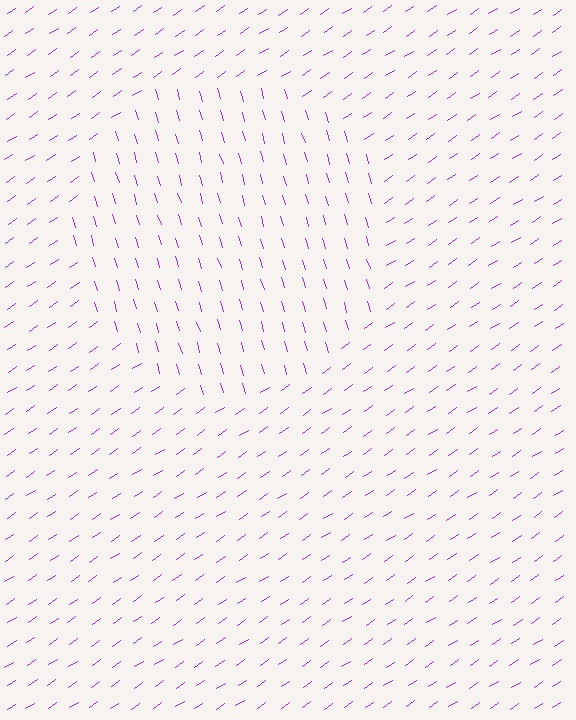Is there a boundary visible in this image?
Yes, there is a texture boundary formed by a change in line orientation.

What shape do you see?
I see a circle.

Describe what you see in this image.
The image is filled with small purple line segments. A circle region in the image has lines oriented differently from the surrounding lines, creating a visible texture boundary.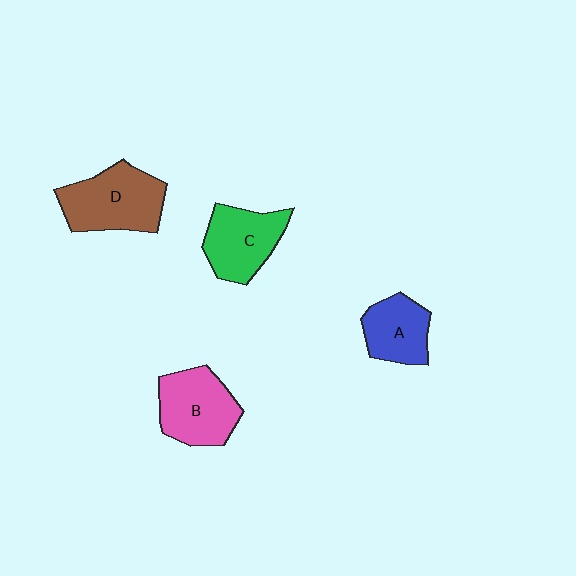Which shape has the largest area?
Shape D (brown).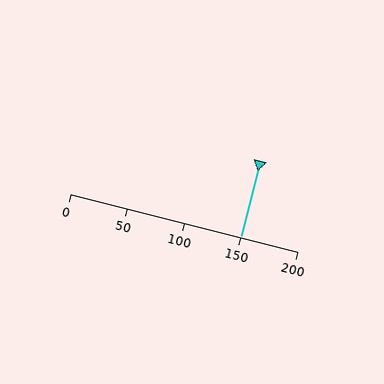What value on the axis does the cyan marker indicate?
The marker indicates approximately 150.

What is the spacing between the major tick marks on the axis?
The major ticks are spaced 50 apart.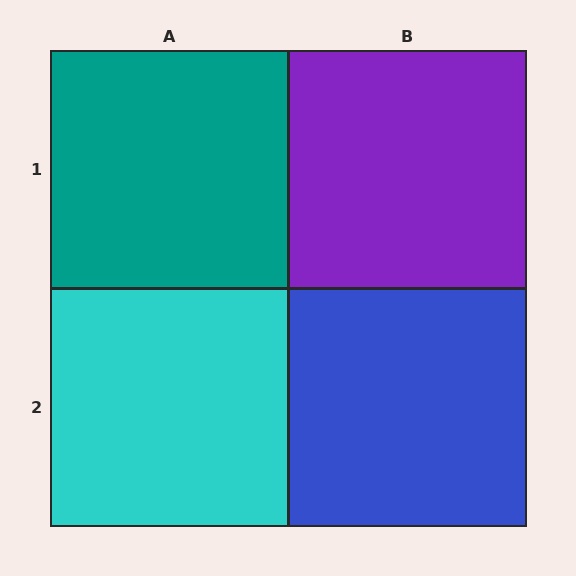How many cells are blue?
1 cell is blue.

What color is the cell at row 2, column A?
Cyan.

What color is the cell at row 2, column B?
Blue.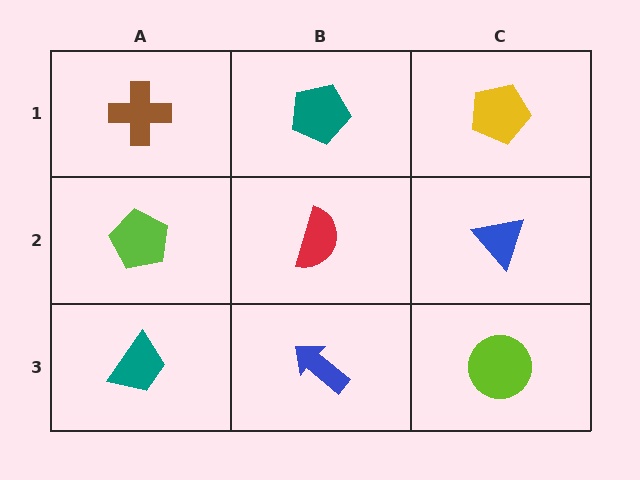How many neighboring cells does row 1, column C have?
2.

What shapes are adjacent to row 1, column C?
A blue triangle (row 2, column C), a teal pentagon (row 1, column B).